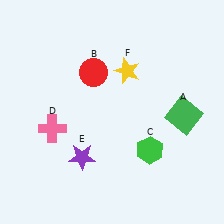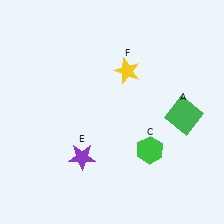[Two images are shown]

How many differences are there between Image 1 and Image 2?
There are 2 differences between the two images.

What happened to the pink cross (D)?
The pink cross (D) was removed in Image 2. It was in the bottom-left area of Image 1.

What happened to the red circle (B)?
The red circle (B) was removed in Image 2. It was in the top-left area of Image 1.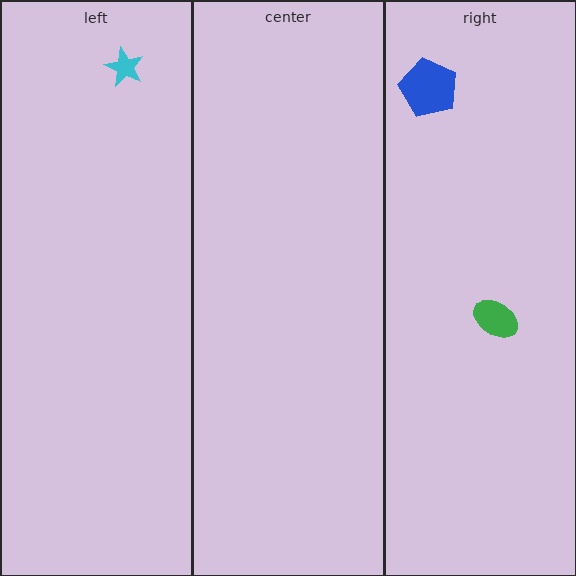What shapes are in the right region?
The green ellipse, the blue pentagon.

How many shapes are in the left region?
1.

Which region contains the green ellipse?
The right region.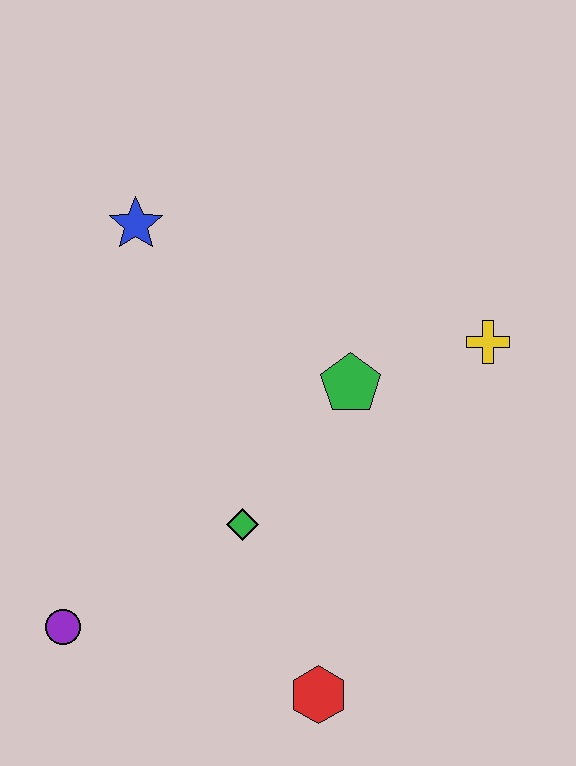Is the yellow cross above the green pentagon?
Yes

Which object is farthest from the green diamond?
The blue star is farthest from the green diamond.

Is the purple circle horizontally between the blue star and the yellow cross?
No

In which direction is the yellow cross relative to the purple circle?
The yellow cross is to the right of the purple circle.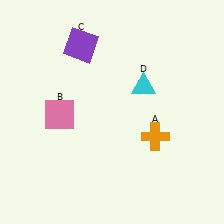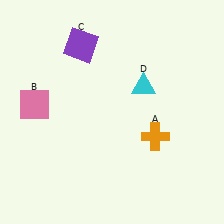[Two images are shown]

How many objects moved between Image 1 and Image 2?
1 object moved between the two images.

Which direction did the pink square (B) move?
The pink square (B) moved left.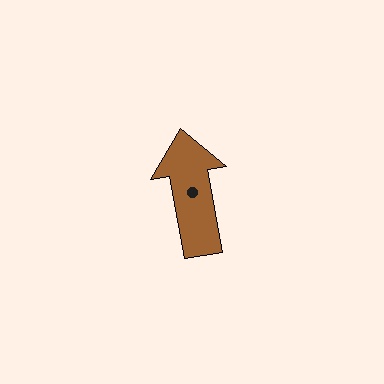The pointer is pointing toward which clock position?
Roughly 12 o'clock.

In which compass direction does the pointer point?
North.